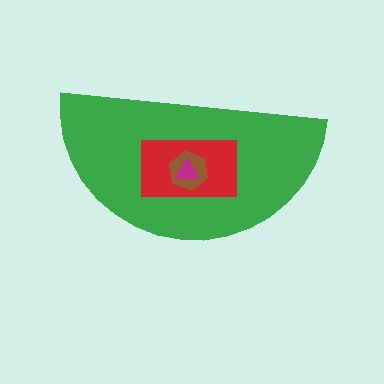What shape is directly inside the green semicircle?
The red rectangle.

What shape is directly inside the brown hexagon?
The magenta triangle.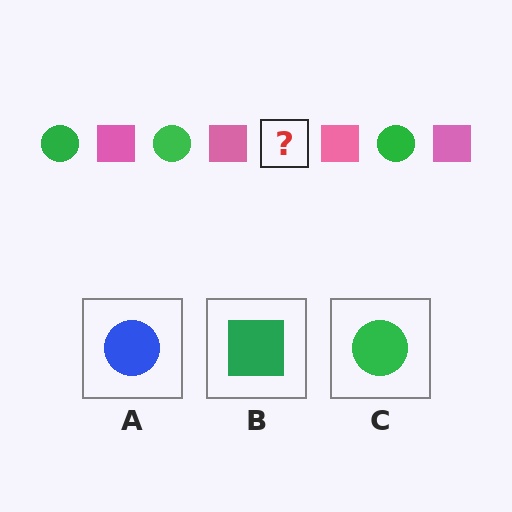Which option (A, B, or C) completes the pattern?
C.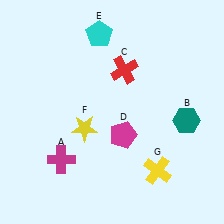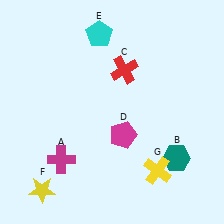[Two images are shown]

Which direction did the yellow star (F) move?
The yellow star (F) moved down.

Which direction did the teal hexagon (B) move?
The teal hexagon (B) moved down.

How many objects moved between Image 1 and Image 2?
2 objects moved between the two images.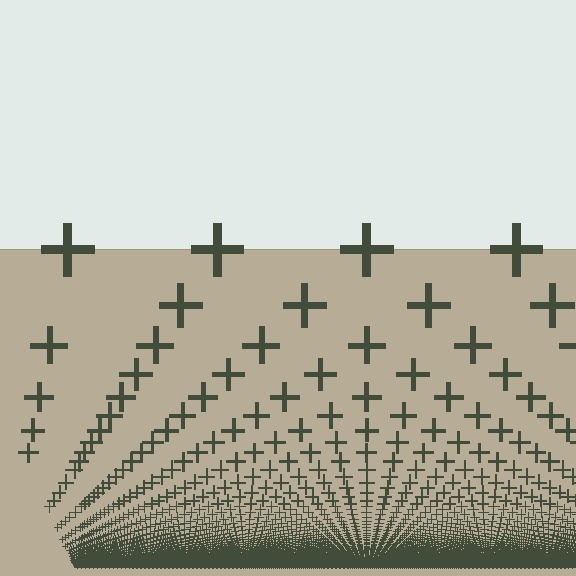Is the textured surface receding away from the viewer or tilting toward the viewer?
The surface appears to tilt toward the viewer. Texture elements get larger and sparser toward the top.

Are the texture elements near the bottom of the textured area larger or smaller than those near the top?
Smaller. The gradient is inverted — elements near the bottom are smaller and denser.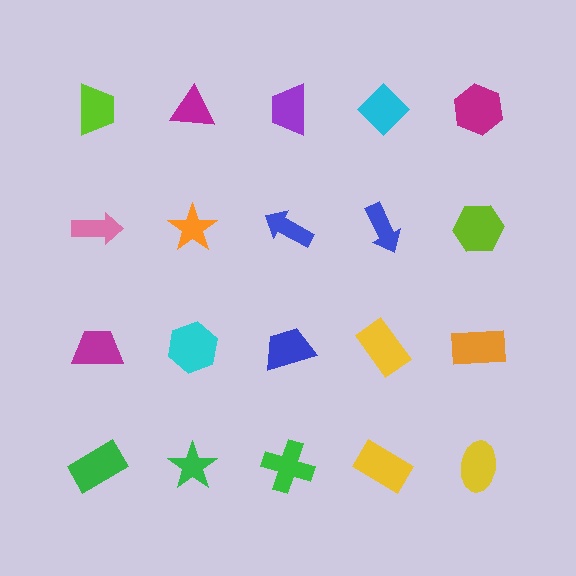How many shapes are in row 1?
5 shapes.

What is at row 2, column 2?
An orange star.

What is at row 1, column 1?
A lime trapezoid.